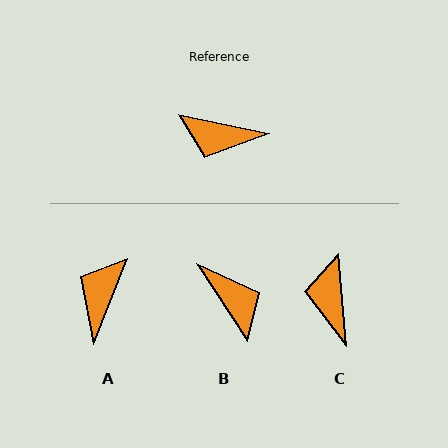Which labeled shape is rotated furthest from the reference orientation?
B, about 135 degrees away.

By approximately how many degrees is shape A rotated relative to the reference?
Approximately 99 degrees clockwise.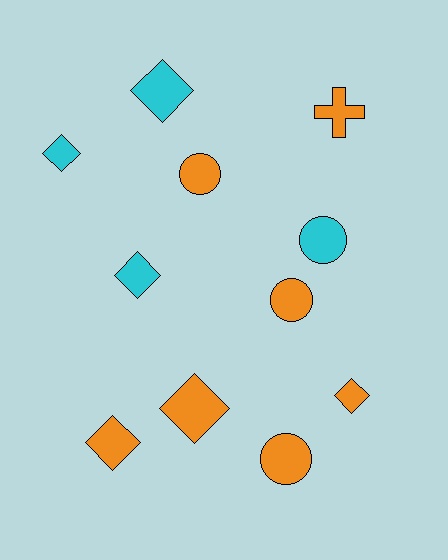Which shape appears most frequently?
Diamond, with 6 objects.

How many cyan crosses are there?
There are no cyan crosses.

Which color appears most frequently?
Orange, with 7 objects.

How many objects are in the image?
There are 11 objects.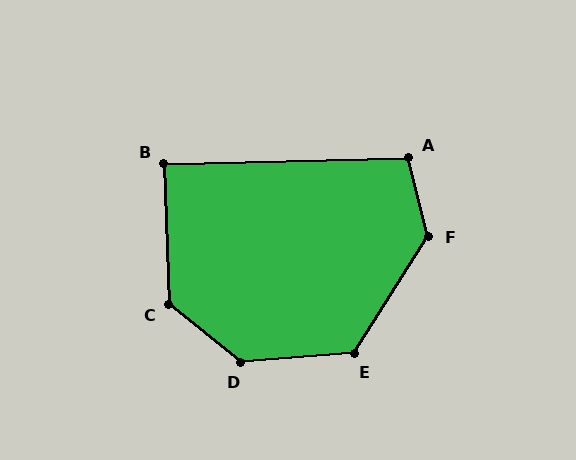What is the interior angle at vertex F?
Approximately 134 degrees (obtuse).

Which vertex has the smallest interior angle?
B, at approximately 89 degrees.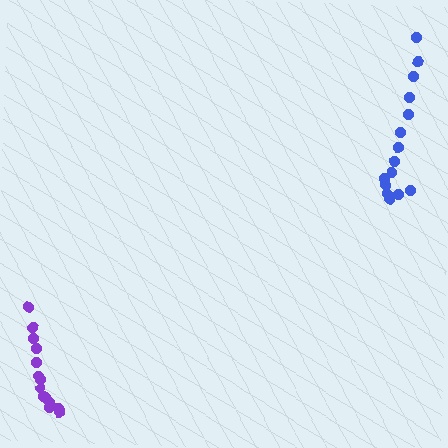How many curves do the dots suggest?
There are 2 distinct paths.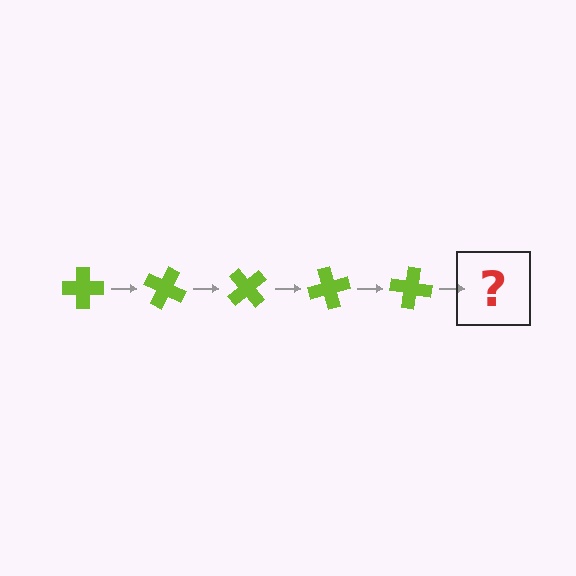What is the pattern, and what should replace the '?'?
The pattern is that the cross rotates 25 degrees each step. The '?' should be a lime cross rotated 125 degrees.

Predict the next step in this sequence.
The next step is a lime cross rotated 125 degrees.